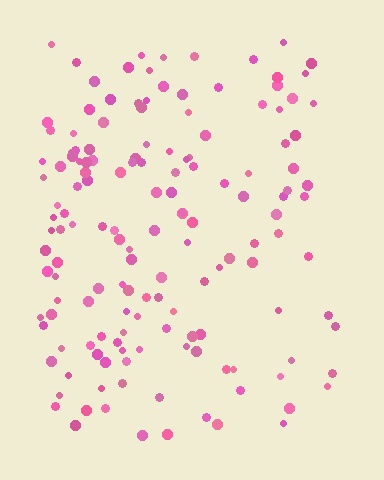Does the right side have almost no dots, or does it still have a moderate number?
Still a moderate number, just noticeably fewer than the left.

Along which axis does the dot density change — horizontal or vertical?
Horizontal.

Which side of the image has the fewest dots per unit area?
The right.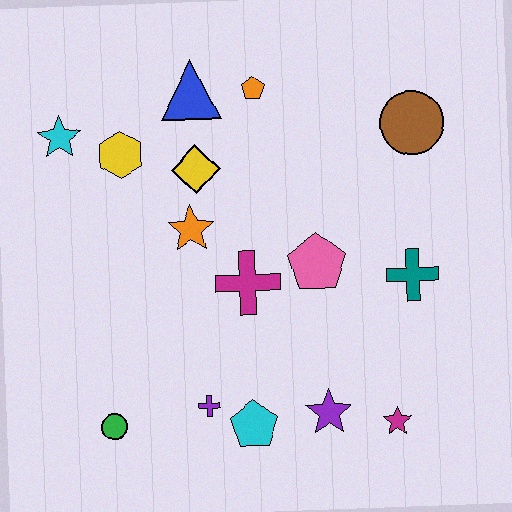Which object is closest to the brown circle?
The teal cross is closest to the brown circle.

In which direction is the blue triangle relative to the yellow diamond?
The blue triangle is above the yellow diamond.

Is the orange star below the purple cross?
No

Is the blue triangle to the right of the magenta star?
No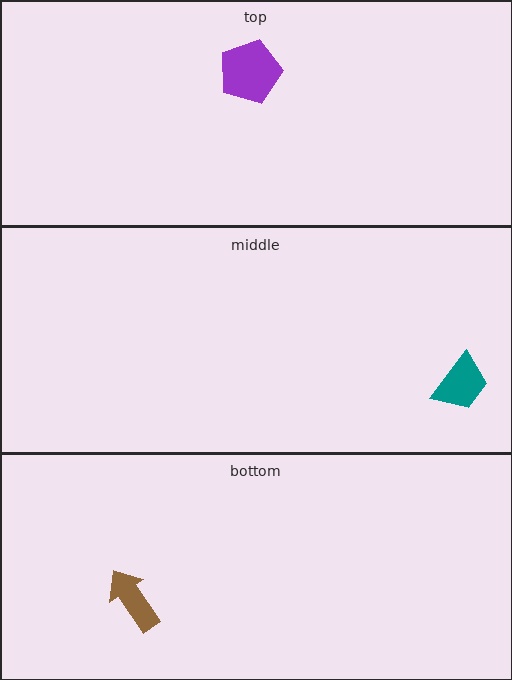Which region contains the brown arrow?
The bottom region.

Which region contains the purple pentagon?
The top region.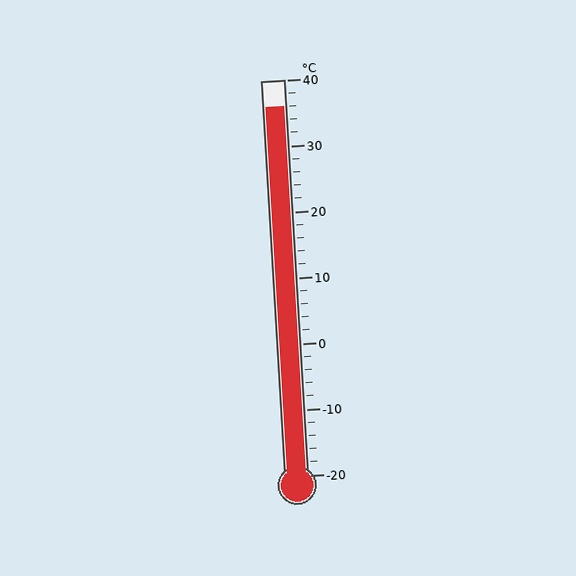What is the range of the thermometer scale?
The thermometer scale ranges from -20°C to 40°C.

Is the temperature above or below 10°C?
The temperature is above 10°C.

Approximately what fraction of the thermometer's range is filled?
The thermometer is filled to approximately 95% of its range.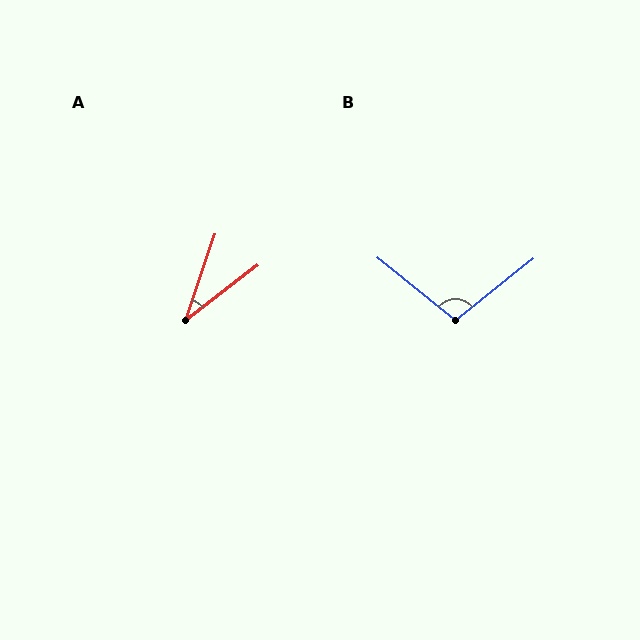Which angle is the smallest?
A, at approximately 34 degrees.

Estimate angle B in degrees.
Approximately 103 degrees.